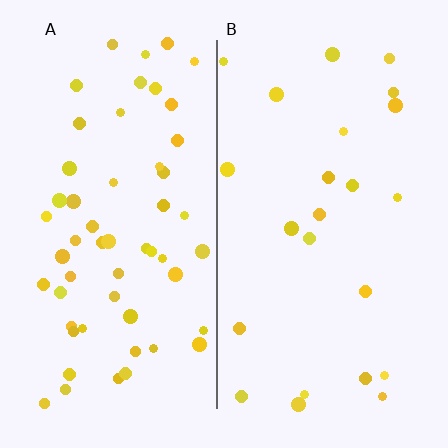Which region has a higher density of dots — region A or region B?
A (the left).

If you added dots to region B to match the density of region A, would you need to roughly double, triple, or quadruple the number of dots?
Approximately double.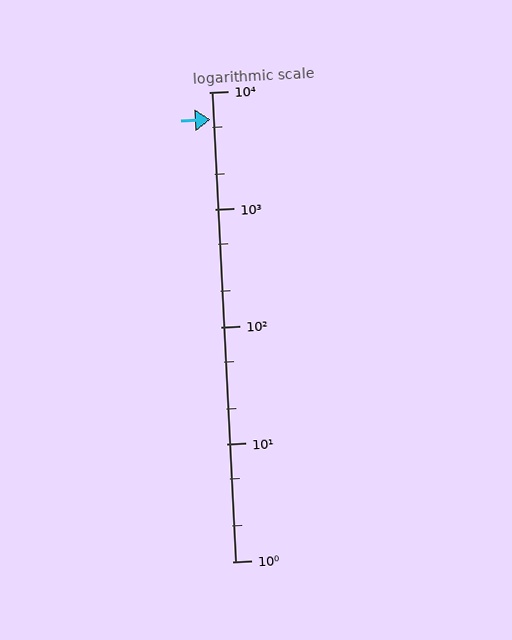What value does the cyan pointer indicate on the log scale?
The pointer indicates approximately 5800.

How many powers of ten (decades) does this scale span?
The scale spans 4 decades, from 1 to 10000.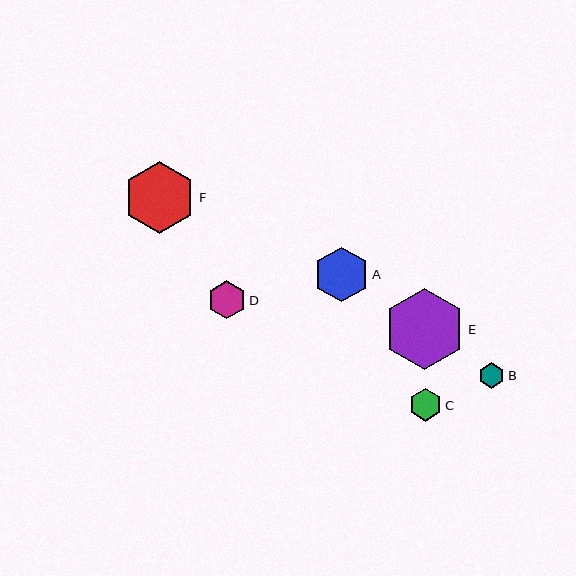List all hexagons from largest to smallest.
From largest to smallest: E, F, A, D, C, B.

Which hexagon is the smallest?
Hexagon B is the smallest with a size of approximately 26 pixels.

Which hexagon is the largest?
Hexagon E is the largest with a size of approximately 81 pixels.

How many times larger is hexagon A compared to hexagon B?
Hexagon A is approximately 2.1 times the size of hexagon B.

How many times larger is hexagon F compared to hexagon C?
Hexagon F is approximately 2.2 times the size of hexagon C.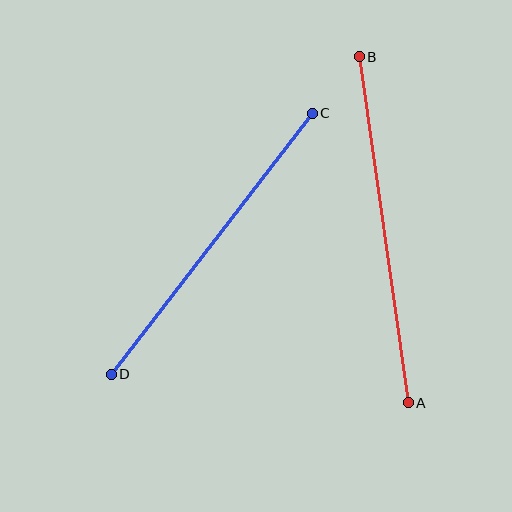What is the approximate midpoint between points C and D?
The midpoint is at approximately (212, 244) pixels.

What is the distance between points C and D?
The distance is approximately 329 pixels.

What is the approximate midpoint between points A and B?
The midpoint is at approximately (384, 230) pixels.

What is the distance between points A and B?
The distance is approximately 350 pixels.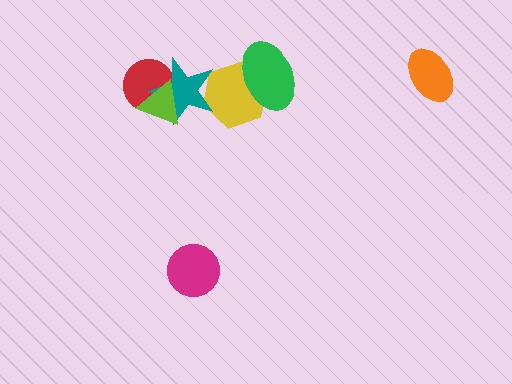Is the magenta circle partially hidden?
No, no other shape covers it.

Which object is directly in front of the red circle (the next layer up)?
The teal star is directly in front of the red circle.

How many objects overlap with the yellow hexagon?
2 objects overlap with the yellow hexagon.